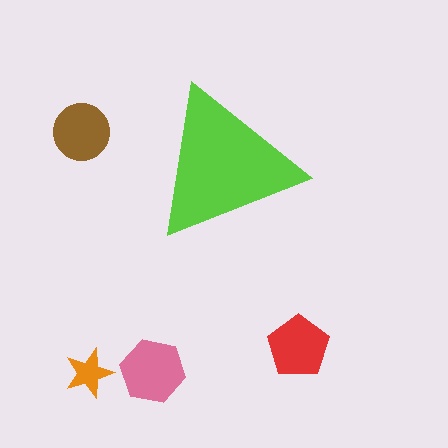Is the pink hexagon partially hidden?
No, the pink hexagon is fully visible.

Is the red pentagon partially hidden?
No, the red pentagon is fully visible.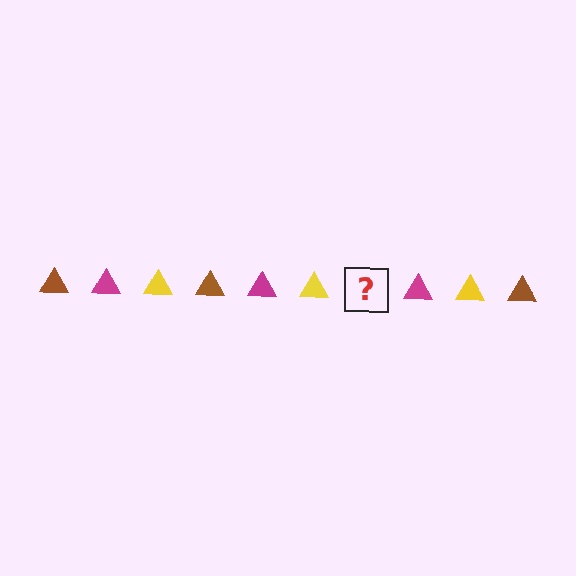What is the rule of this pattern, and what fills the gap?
The rule is that the pattern cycles through brown, magenta, yellow triangles. The gap should be filled with a brown triangle.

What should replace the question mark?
The question mark should be replaced with a brown triangle.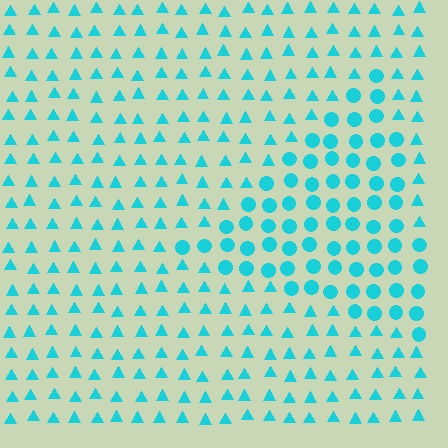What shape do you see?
I see a triangle.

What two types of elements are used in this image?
The image uses circles inside the triangle region and triangles outside it.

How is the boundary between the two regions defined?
The boundary is defined by a change in element shape: circles inside vs. triangles outside. All elements share the same color and spacing.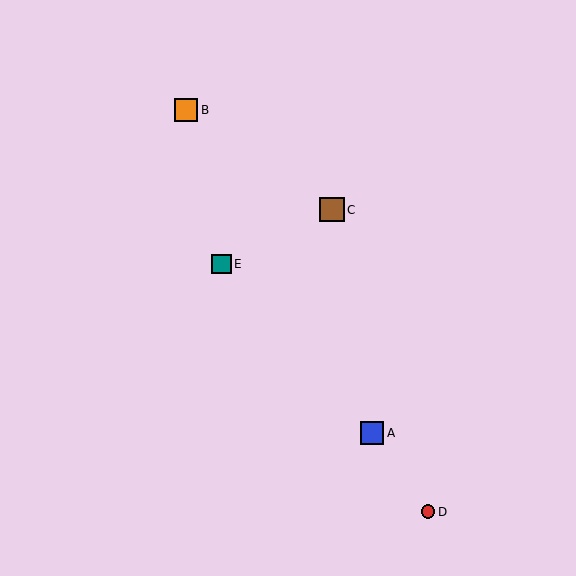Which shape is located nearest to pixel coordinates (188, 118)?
The orange square (labeled B) at (186, 110) is nearest to that location.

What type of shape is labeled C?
Shape C is a brown square.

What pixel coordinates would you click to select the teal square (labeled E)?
Click at (222, 264) to select the teal square E.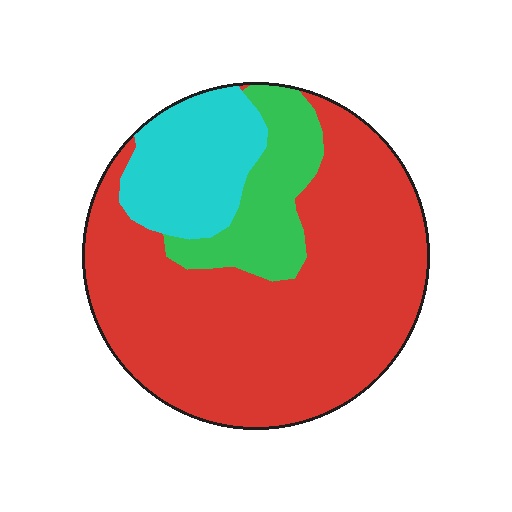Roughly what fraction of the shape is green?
Green takes up less than a sixth of the shape.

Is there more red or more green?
Red.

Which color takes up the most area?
Red, at roughly 70%.